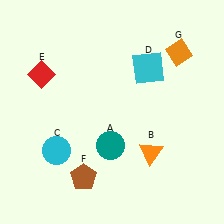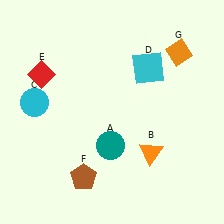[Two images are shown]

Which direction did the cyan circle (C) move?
The cyan circle (C) moved up.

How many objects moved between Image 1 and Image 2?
1 object moved between the two images.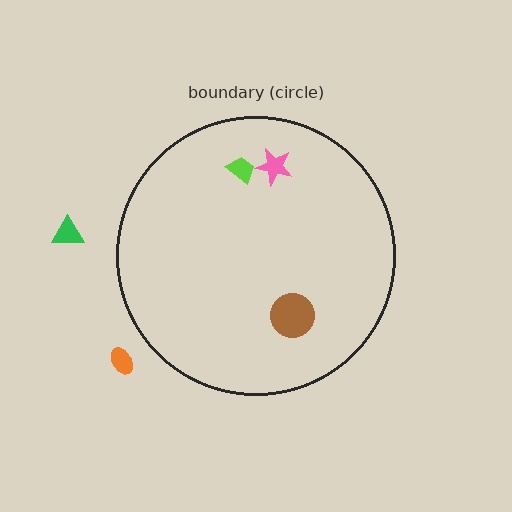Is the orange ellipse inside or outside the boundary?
Outside.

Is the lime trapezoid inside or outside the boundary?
Inside.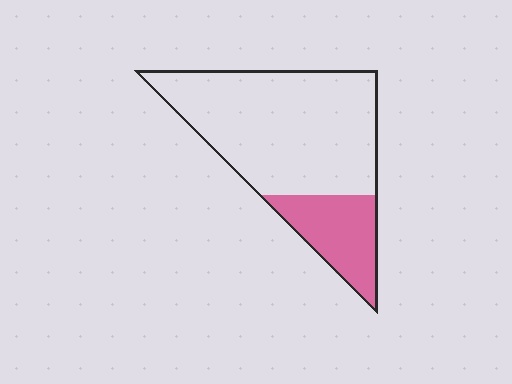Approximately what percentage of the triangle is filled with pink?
Approximately 25%.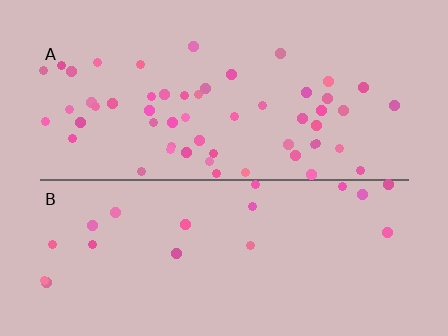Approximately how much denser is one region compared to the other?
Approximately 2.8× — region A over region B.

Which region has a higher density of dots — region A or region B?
A (the top).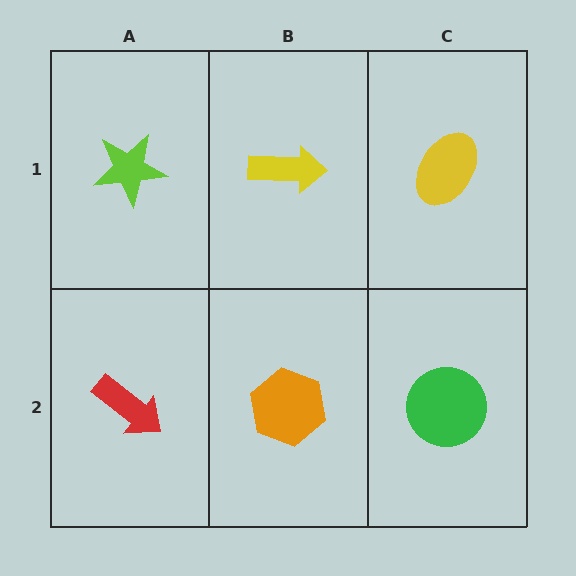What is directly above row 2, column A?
A lime star.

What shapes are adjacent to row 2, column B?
A yellow arrow (row 1, column B), a red arrow (row 2, column A), a green circle (row 2, column C).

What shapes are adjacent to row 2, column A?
A lime star (row 1, column A), an orange hexagon (row 2, column B).